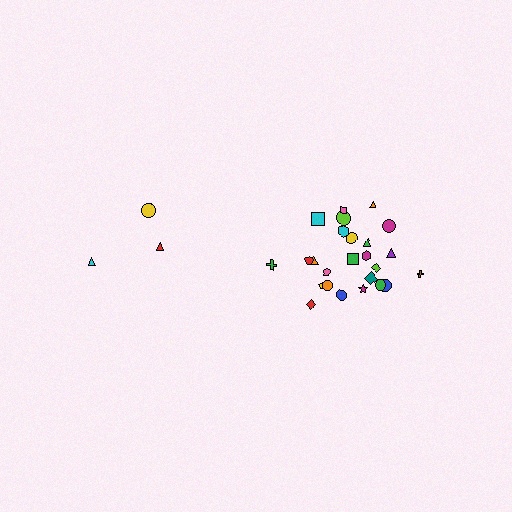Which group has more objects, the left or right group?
The right group.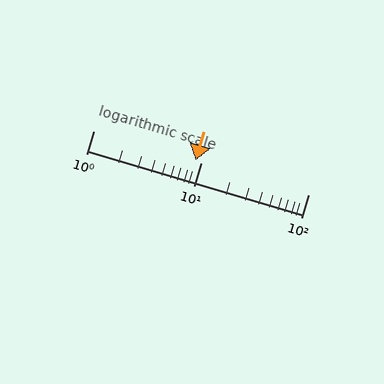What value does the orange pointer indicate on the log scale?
The pointer indicates approximately 8.9.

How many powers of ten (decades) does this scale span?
The scale spans 2 decades, from 1 to 100.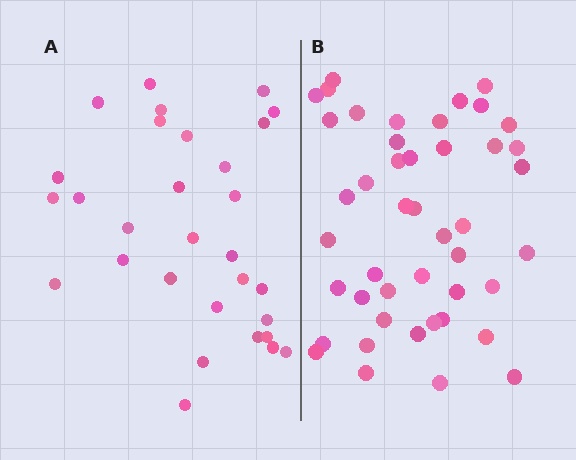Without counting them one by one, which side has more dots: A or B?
Region B (the right region) has more dots.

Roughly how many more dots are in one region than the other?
Region B has approximately 15 more dots than region A.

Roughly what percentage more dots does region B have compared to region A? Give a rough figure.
About 50% more.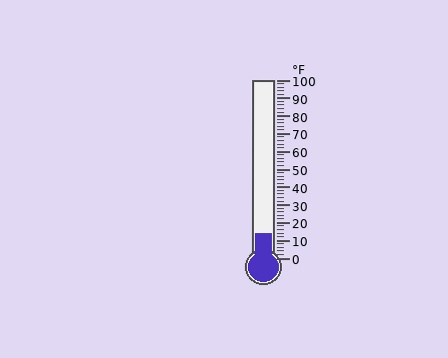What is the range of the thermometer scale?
The thermometer scale ranges from 0°F to 100°F.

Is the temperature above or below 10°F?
The temperature is above 10°F.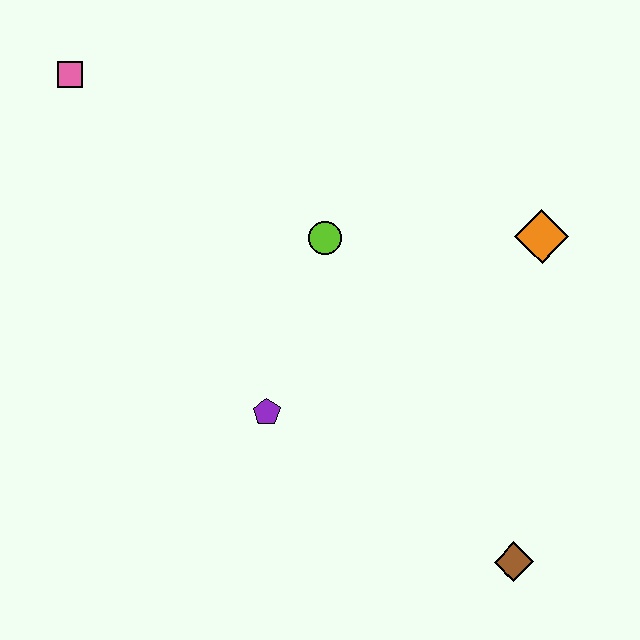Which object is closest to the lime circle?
The purple pentagon is closest to the lime circle.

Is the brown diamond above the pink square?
No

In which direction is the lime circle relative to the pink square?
The lime circle is to the right of the pink square.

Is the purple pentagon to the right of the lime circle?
No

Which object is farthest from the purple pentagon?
The pink square is farthest from the purple pentagon.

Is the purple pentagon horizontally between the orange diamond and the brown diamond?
No